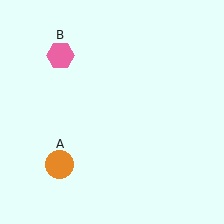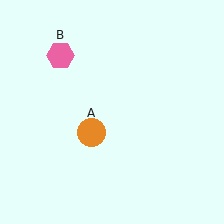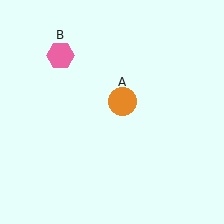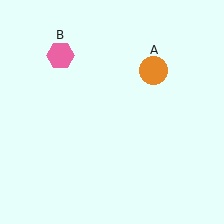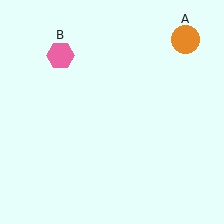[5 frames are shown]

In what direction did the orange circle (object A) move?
The orange circle (object A) moved up and to the right.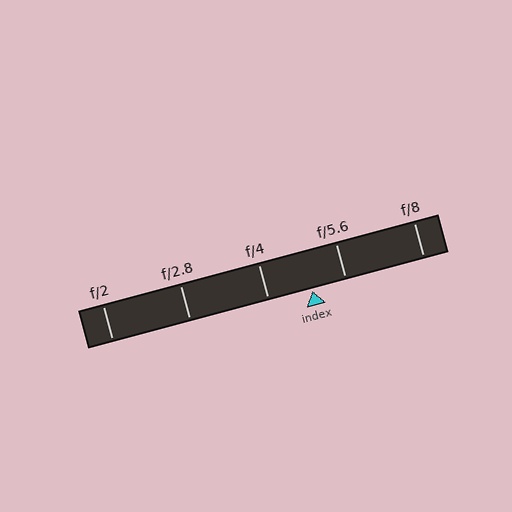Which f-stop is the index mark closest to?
The index mark is closest to f/5.6.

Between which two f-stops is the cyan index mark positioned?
The index mark is between f/4 and f/5.6.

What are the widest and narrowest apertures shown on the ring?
The widest aperture shown is f/2 and the narrowest is f/8.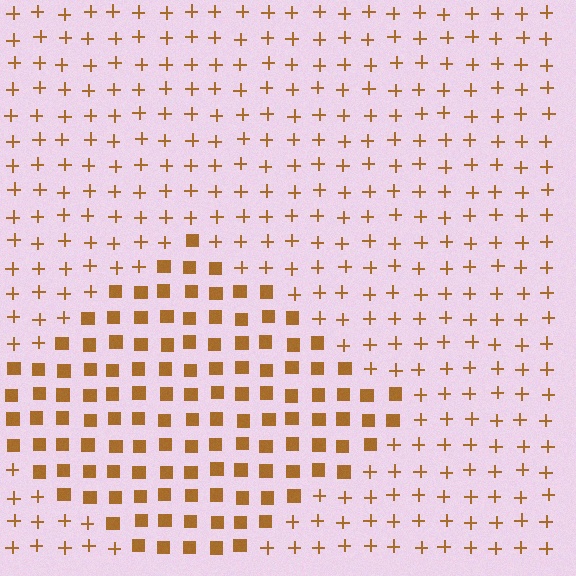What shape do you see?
I see a diamond.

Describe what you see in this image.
The image is filled with small brown elements arranged in a uniform grid. A diamond-shaped region contains squares, while the surrounding area contains plus signs. The boundary is defined purely by the change in element shape.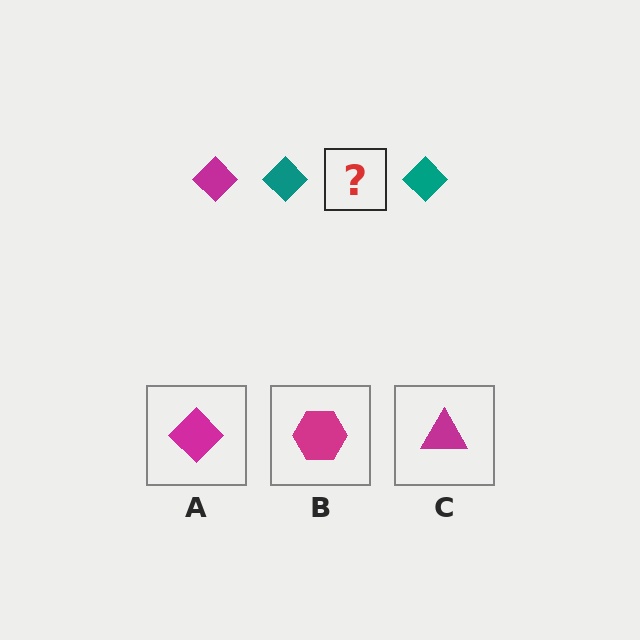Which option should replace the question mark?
Option A.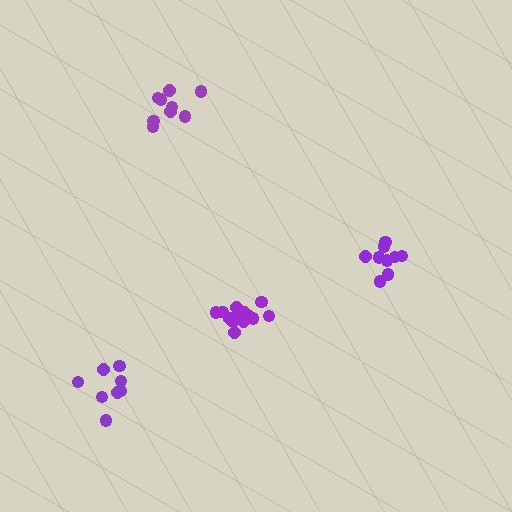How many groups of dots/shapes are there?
There are 4 groups.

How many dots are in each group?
Group 1: 8 dots, Group 2: 9 dots, Group 3: 9 dots, Group 4: 14 dots (40 total).